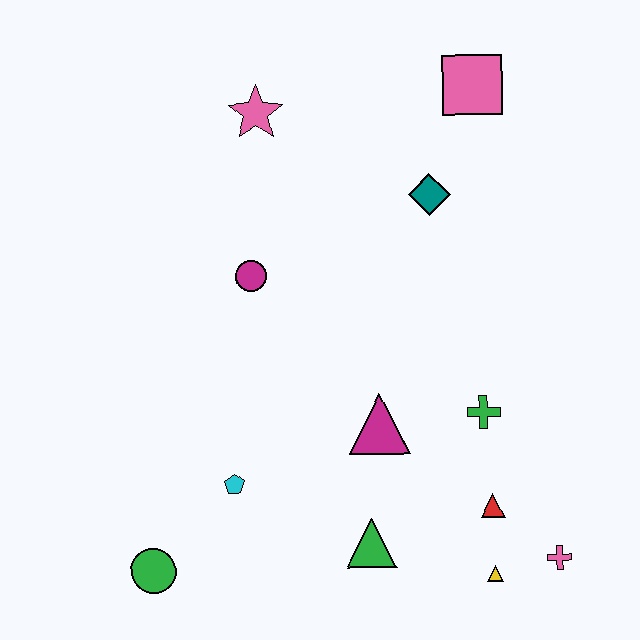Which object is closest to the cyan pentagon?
The green circle is closest to the cyan pentagon.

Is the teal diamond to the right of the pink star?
Yes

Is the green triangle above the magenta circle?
No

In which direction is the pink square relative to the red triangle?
The pink square is above the red triangle.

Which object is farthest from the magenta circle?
The pink cross is farthest from the magenta circle.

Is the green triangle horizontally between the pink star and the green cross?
Yes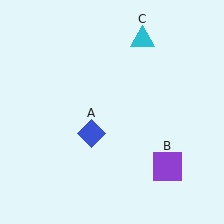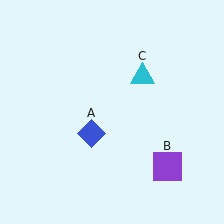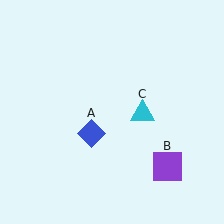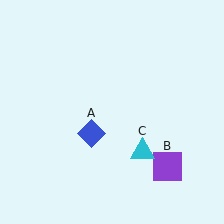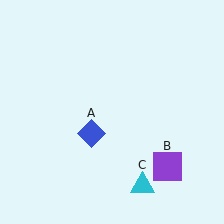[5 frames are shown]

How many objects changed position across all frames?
1 object changed position: cyan triangle (object C).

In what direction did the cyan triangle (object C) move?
The cyan triangle (object C) moved down.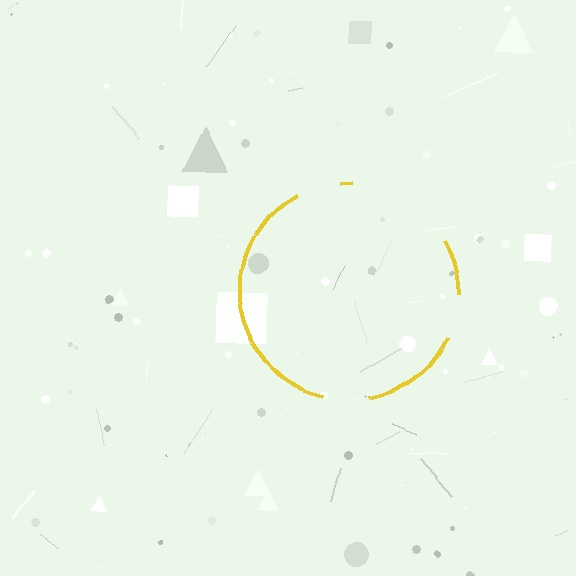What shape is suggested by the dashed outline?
The dashed outline suggests a circle.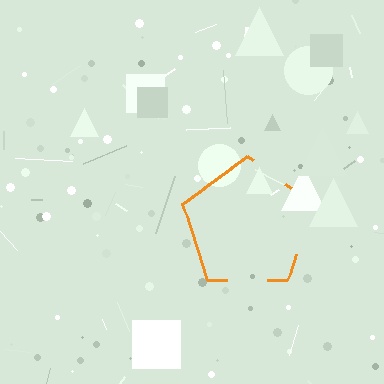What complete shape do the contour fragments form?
The contour fragments form a pentagon.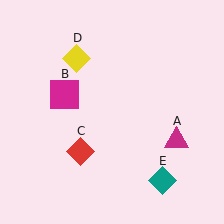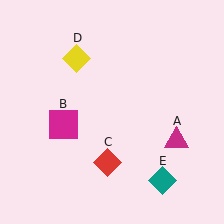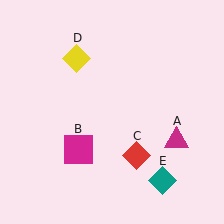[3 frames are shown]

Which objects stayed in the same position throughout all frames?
Magenta triangle (object A) and yellow diamond (object D) and teal diamond (object E) remained stationary.